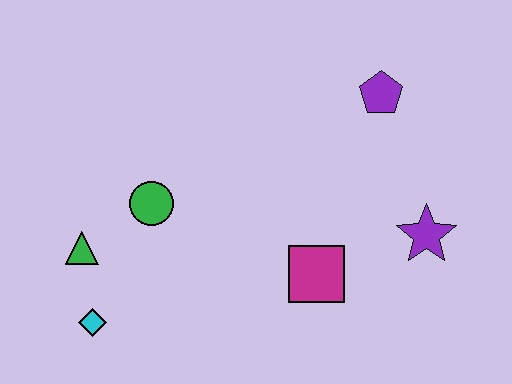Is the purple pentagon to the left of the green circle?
No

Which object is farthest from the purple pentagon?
The cyan diamond is farthest from the purple pentagon.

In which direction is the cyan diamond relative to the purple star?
The cyan diamond is to the left of the purple star.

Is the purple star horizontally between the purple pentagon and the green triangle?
No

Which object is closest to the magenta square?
The purple star is closest to the magenta square.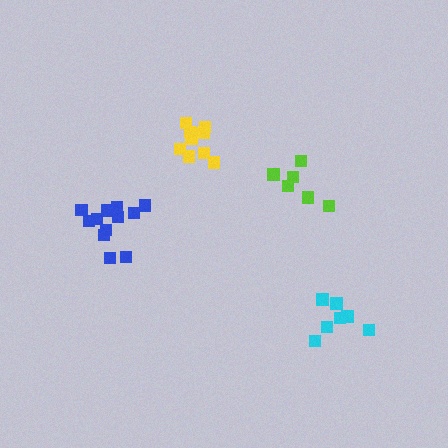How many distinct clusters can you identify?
There are 4 distinct clusters.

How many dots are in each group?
Group 1: 12 dots, Group 2: 10 dots, Group 3: 7 dots, Group 4: 6 dots (35 total).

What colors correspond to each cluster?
The clusters are colored: blue, yellow, cyan, lime.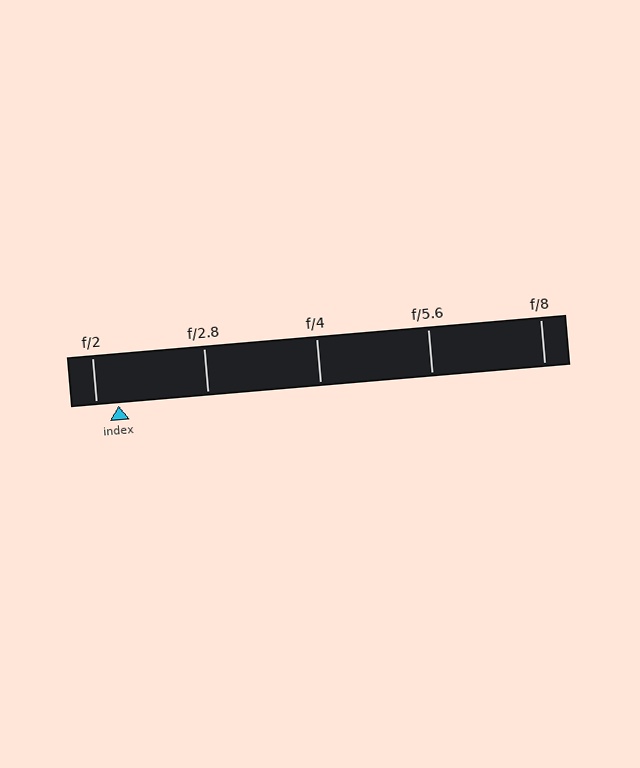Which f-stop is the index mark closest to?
The index mark is closest to f/2.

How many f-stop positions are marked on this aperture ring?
There are 5 f-stop positions marked.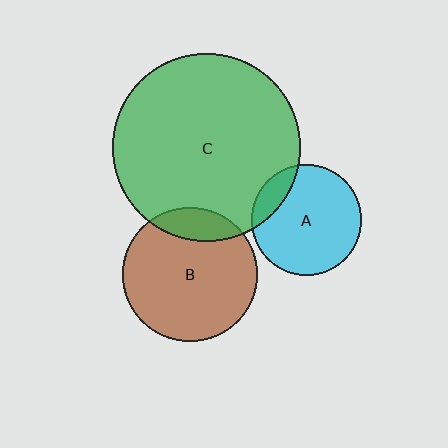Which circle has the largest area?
Circle C (green).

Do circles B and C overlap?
Yes.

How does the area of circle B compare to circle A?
Approximately 1.5 times.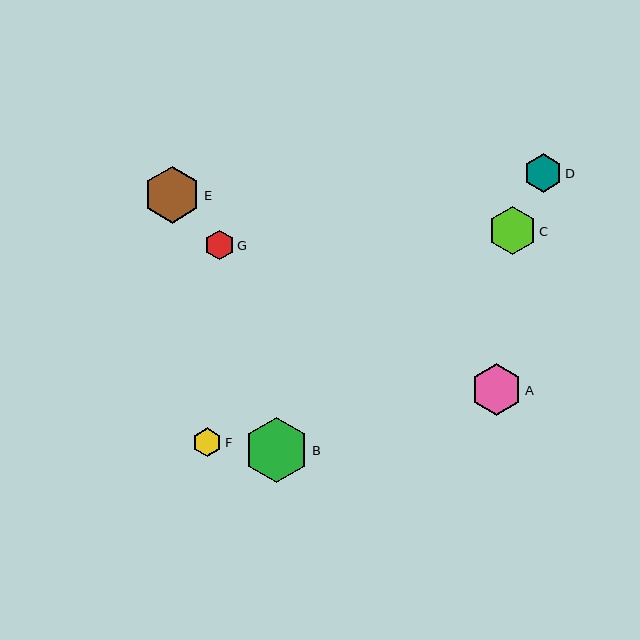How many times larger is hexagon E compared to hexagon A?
Hexagon E is approximately 1.1 times the size of hexagon A.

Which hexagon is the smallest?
Hexagon F is the smallest with a size of approximately 29 pixels.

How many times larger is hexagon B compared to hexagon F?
Hexagon B is approximately 2.2 times the size of hexagon F.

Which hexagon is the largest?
Hexagon B is the largest with a size of approximately 65 pixels.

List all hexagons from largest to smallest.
From largest to smallest: B, E, A, C, D, G, F.